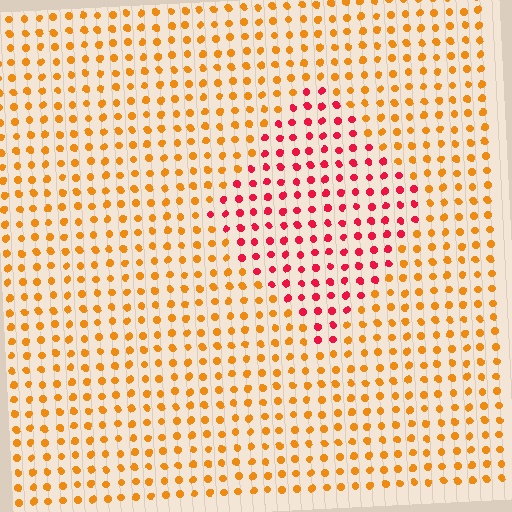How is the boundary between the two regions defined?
The boundary is defined purely by a slight shift in hue (about 46 degrees). Spacing, size, and orientation are identical on both sides.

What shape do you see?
I see a diamond.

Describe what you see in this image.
The image is filled with small orange elements in a uniform arrangement. A diamond-shaped region is visible where the elements are tinted to a slightly different hue, forming a subtle color boundary.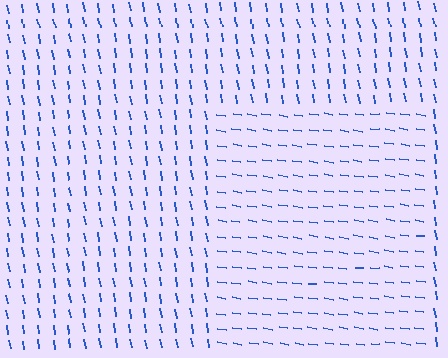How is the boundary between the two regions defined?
The boundary is defined purely by a change in line orientation (approximately 72 degrees difference). All lines are the same color and thickness.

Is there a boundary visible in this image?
Yes, there is a texture boundary formed by a change in line orientation.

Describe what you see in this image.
The image is filled with small blue line segments. A rectangle region in the image has lines oriented differently from the surrounding lines, creating a visible texture boundary.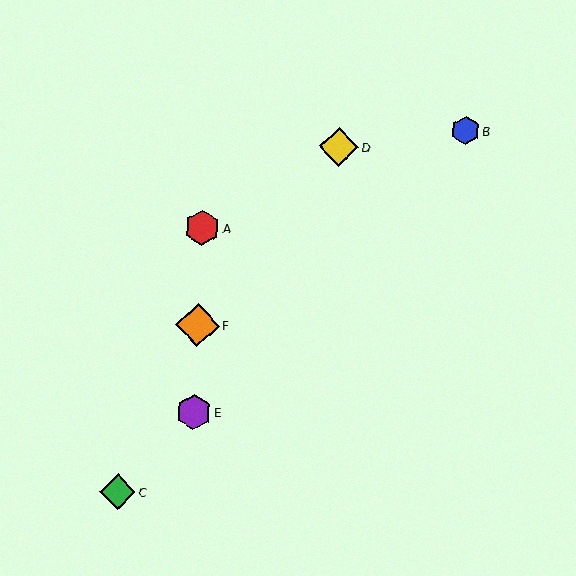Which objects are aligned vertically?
Objects A, E, F are aligned vertically.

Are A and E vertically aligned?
Yes, both are at x≈202.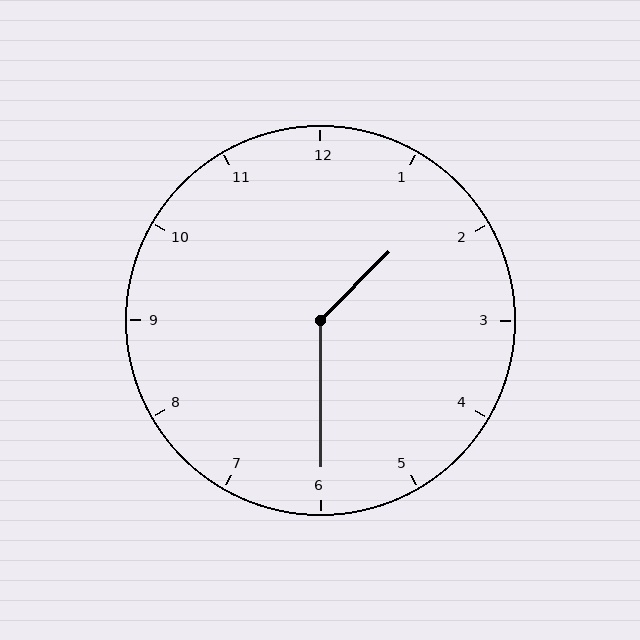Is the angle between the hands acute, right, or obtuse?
It is obtuse.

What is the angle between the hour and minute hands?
Approximately 135 degrees.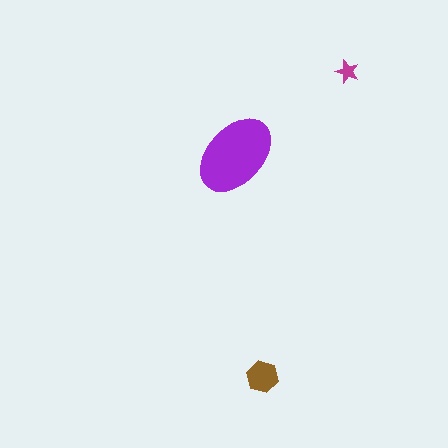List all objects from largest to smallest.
The purple ellipse, the brown hexagon, the magenta star.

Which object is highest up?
The magenta star is topmost.